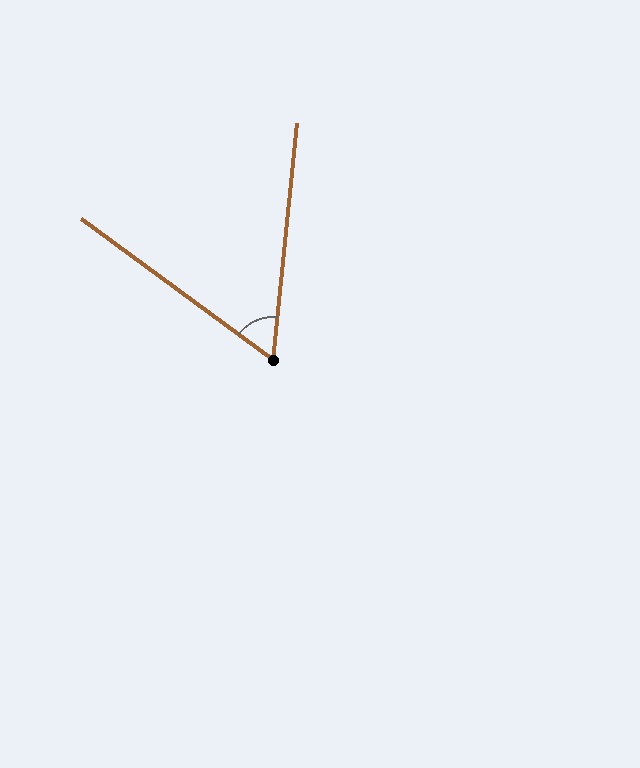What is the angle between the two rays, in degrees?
Approximately 59 degrees.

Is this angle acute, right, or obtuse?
It is acute.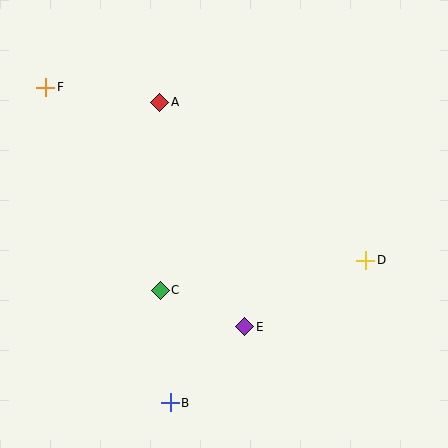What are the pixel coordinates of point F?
Point F is at (46, 87).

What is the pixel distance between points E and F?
The distance between E and F is 311 pixels.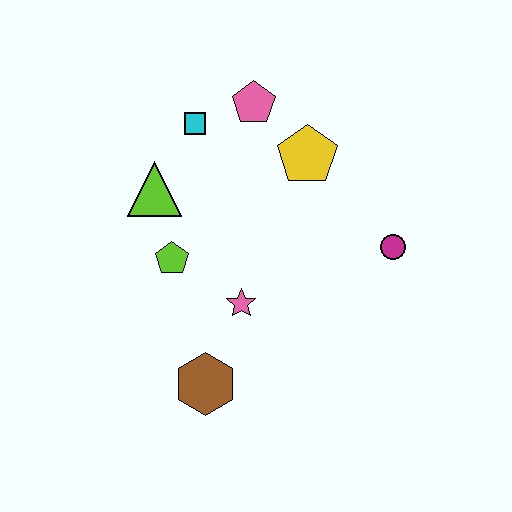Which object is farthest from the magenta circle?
The lime triangle is farthest from the magenta circle.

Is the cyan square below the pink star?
No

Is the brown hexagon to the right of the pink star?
No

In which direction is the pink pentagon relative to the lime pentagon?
The pink pentagon is above the lime pentagon.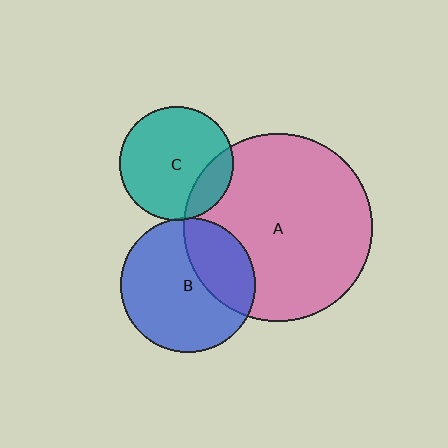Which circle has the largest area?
Circle A (pink).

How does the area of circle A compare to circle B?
Approximately 1.9 times.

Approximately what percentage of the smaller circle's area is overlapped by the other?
Approximately 30%.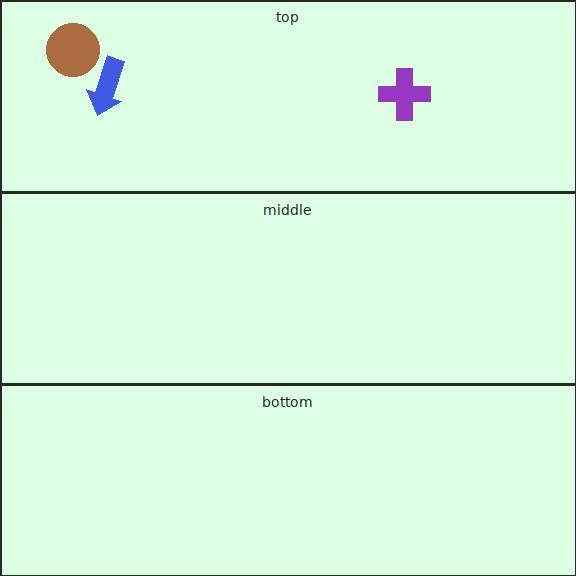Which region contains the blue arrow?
The top region.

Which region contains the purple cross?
The top region.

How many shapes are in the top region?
3.